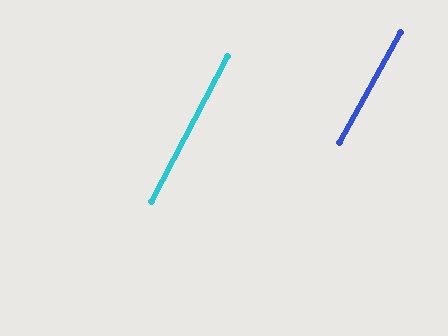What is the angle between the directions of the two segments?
Approximately 1 degree.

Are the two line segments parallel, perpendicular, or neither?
Parallel — their directions differ by only 1.5°.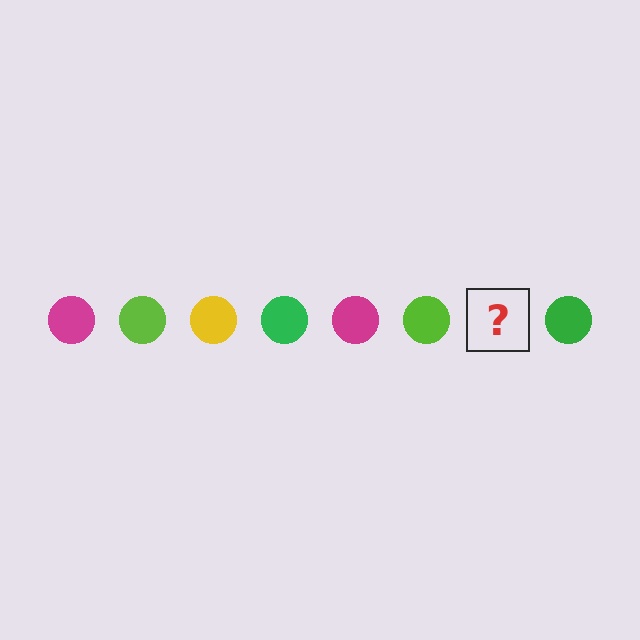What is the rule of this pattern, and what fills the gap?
The rule is that the pattern cycles through magenta, lime, yellow, green circles. The gap should be filled with a yellow circle.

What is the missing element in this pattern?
The missing element is a yellow circle.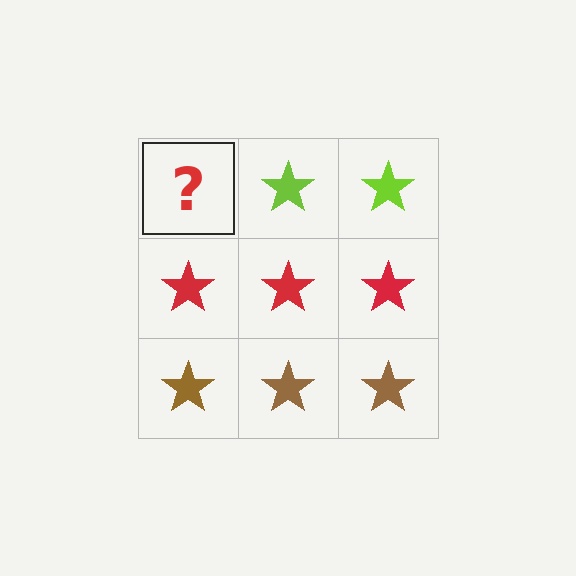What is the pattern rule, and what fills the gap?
The rule is that each row has a consistent color. The gap should be filled with a lime star.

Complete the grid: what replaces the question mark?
The question mark should be replaced with a lime star.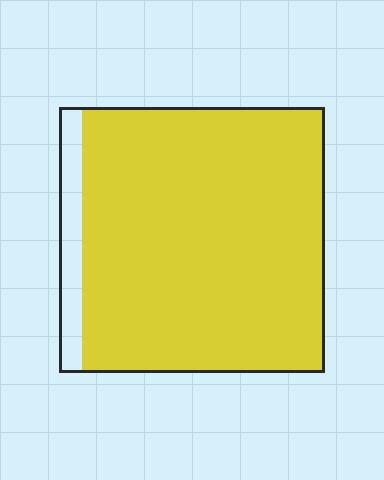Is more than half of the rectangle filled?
Yes.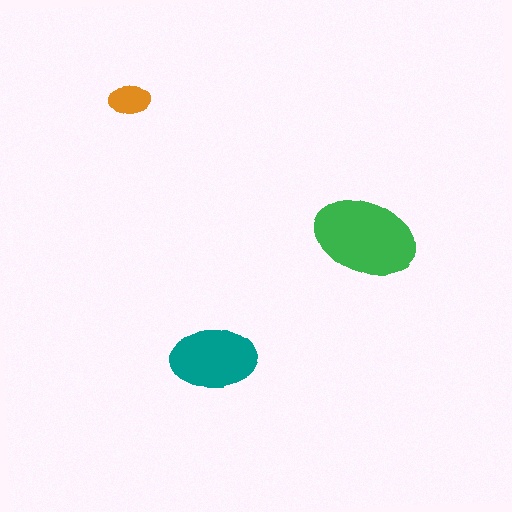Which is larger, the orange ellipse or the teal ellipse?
The teal one.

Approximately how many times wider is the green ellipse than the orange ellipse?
About 2.5 times wider.